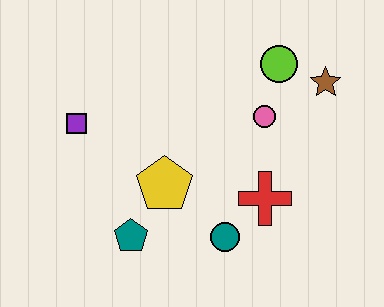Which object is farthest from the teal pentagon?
The brown star is farthest from the teal pentagon.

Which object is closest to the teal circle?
The red cross is closest to the teal circle.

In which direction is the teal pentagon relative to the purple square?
The teal pentagon is below the purple square.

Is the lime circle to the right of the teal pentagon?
Yes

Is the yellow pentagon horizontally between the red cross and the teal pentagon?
Yes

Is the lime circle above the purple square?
Yes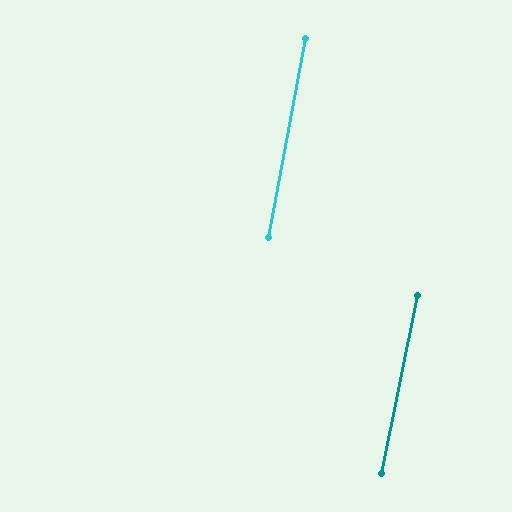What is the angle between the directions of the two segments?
Approximately 1 degree.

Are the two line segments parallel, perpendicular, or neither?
Parallel — their directions differ by only 0.8°.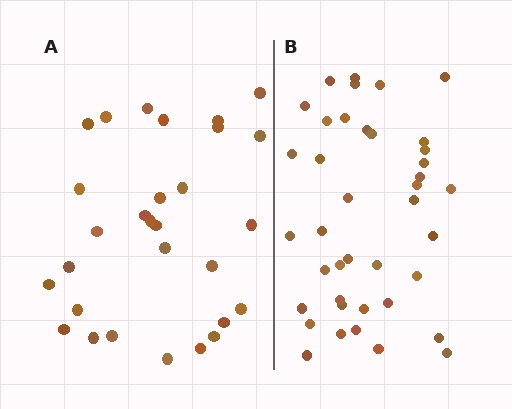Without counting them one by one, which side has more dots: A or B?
Region B (the right region) has more dots.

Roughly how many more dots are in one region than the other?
Region B has roughly 12 or so more dots than region A.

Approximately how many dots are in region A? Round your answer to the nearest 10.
About 30 dots. (The exact count is 29, which rounds to 30.)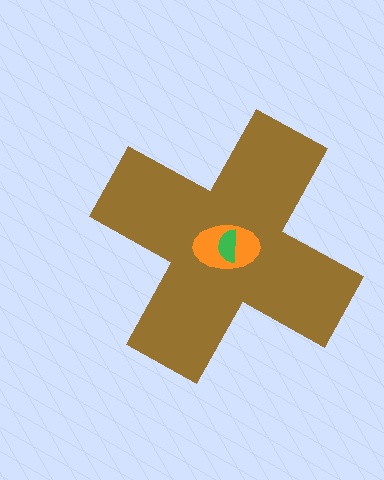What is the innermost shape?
The green semicircle.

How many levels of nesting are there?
3.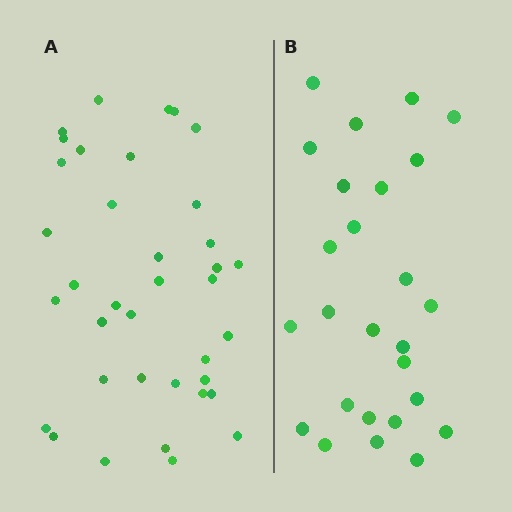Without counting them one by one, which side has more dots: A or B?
Region A (the left region) has more dots.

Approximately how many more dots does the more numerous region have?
Region A has roughly 12 or so more dots than region B.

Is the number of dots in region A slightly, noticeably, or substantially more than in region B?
Region A has noticeably more, but not dramatically so. The ratio is roughly 1.4 to 1.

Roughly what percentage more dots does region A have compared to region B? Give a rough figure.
About 40% more.